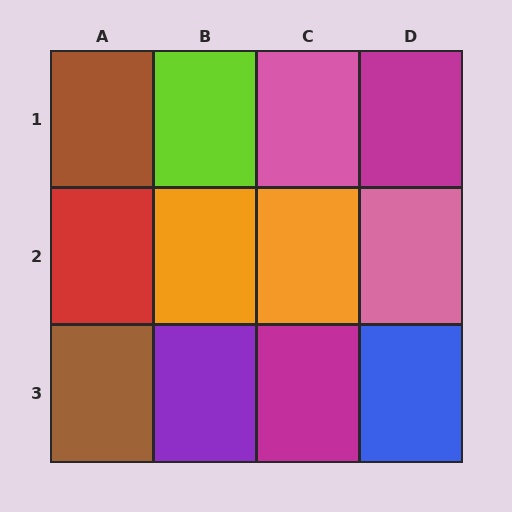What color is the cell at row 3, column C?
Magenta.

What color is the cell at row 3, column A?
Brown.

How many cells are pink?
2 cells are pink.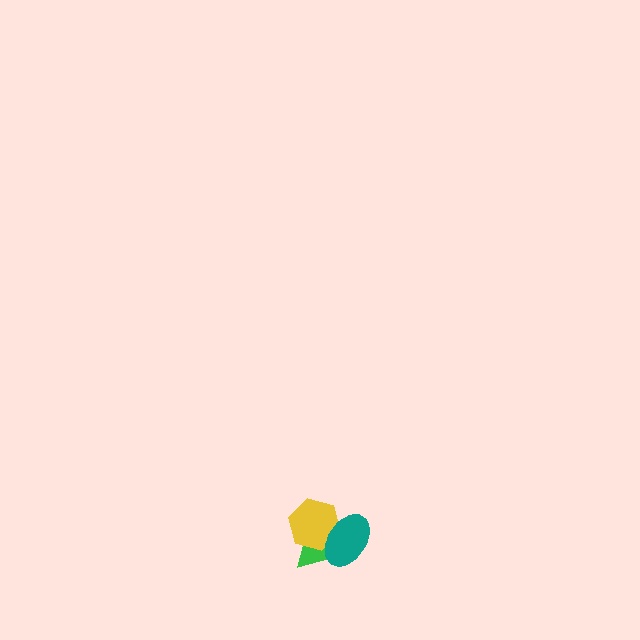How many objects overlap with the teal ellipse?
2 objects overlap with the teal ellipse.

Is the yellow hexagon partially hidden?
Yes, it is partially covered by another shape.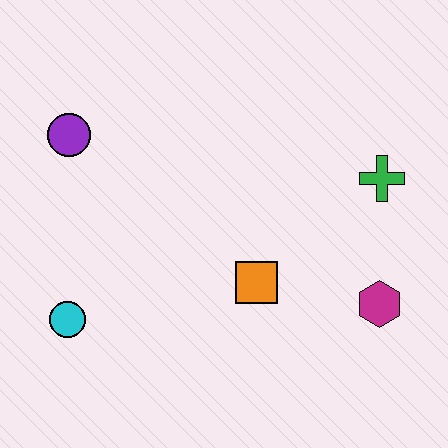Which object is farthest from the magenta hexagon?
The purple circle is farthest from the magenta hexagon.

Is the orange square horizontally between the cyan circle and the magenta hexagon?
Yes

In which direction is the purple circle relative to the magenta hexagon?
The purple circle is to the left of the magenta hexagon.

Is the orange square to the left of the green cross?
Yes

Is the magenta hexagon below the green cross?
Yes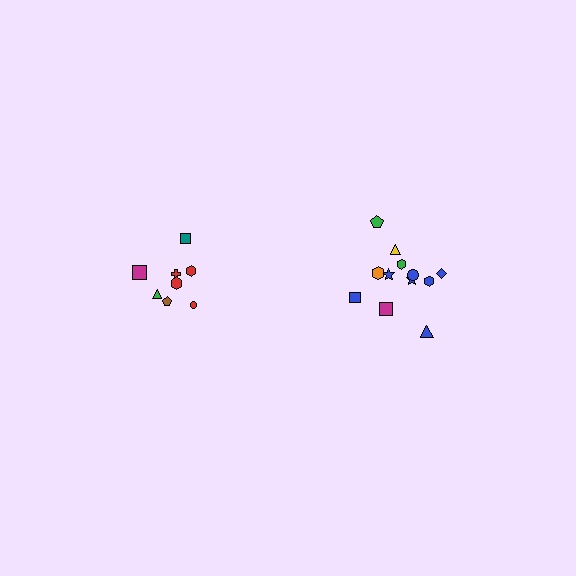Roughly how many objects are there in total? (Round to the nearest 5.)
Roughly 20 objects in total.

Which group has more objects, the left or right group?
The right group.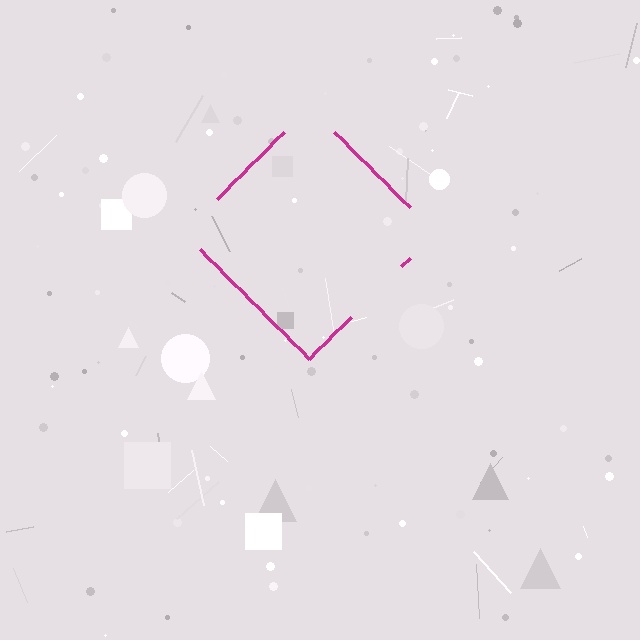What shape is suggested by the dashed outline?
The dashed outline suggests a diamond.